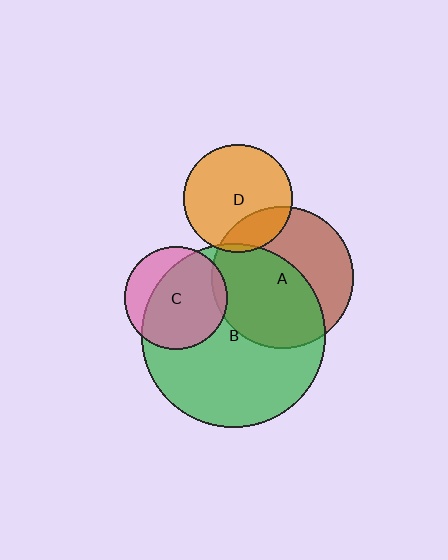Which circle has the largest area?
Circle B (green).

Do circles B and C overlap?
Yes.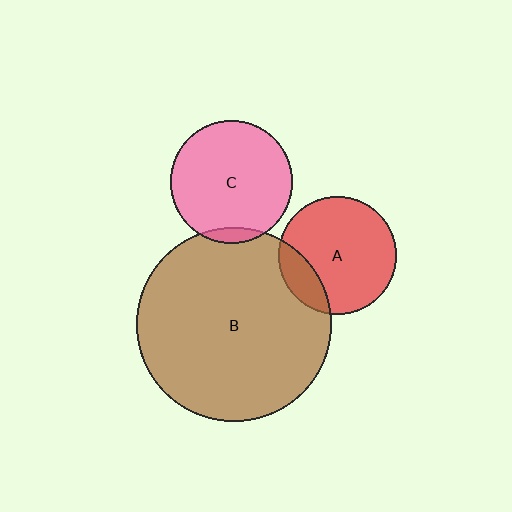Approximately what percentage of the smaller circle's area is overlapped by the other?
Approximately 20%.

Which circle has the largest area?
Circle B (brown).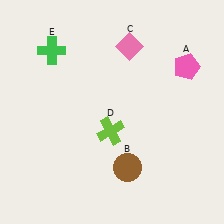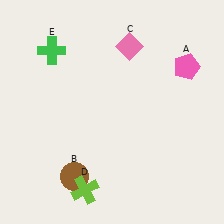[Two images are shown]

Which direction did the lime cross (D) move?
The lime cross (D) moved down.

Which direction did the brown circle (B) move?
The brown circle (B) moved left.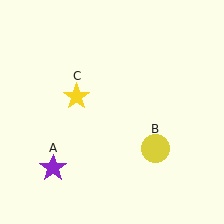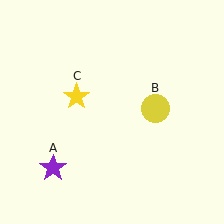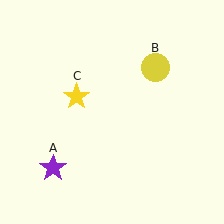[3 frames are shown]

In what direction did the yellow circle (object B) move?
The yellow circle (object B) moved up.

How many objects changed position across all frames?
1 object changed position: yellow circle (object B).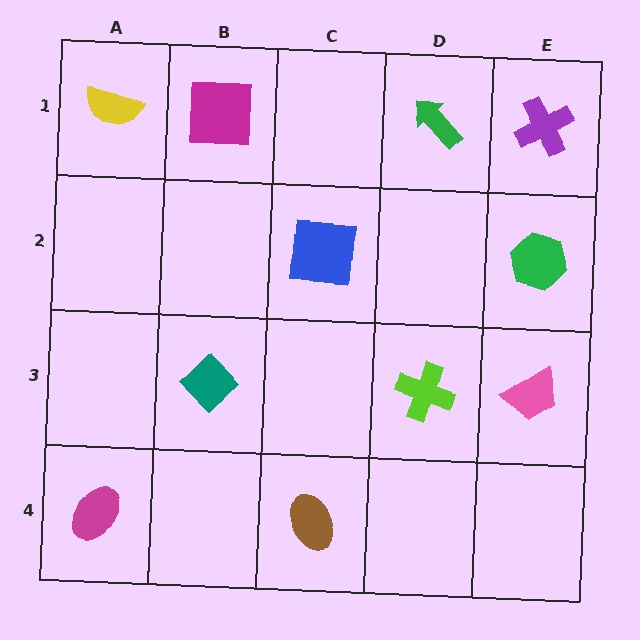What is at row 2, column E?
A green hexagon.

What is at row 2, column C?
A blue square.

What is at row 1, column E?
A purple cross.